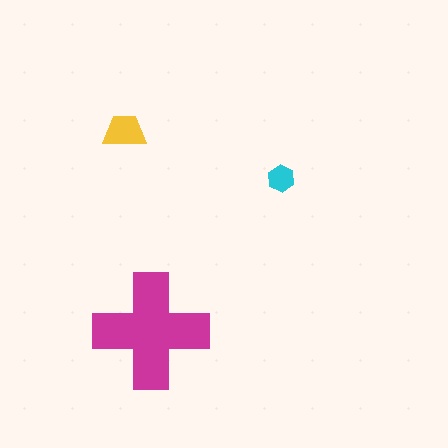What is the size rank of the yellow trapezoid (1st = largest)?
2nd.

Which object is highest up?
The yellow trapezoid is topmost.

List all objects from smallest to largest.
The cyan hexagon, the yellow trapezoid, the magenta cross.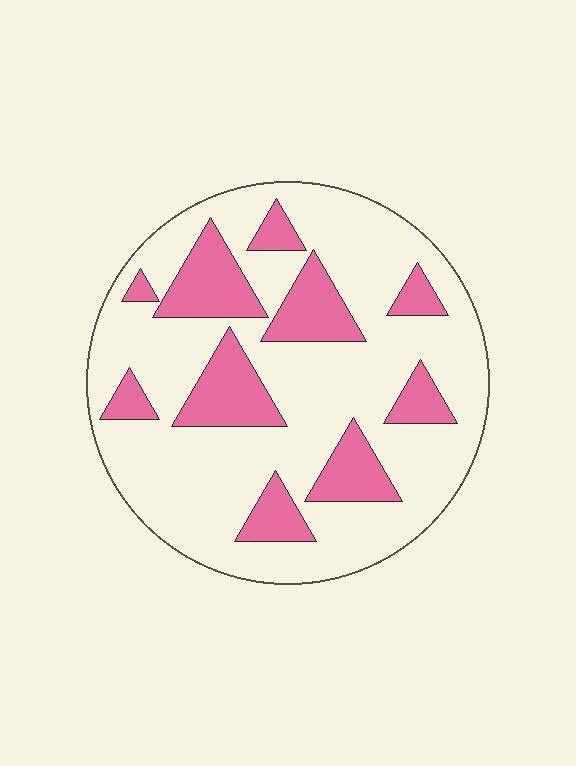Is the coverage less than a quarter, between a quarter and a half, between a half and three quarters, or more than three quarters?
Between a quarter and a half.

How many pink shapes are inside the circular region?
10.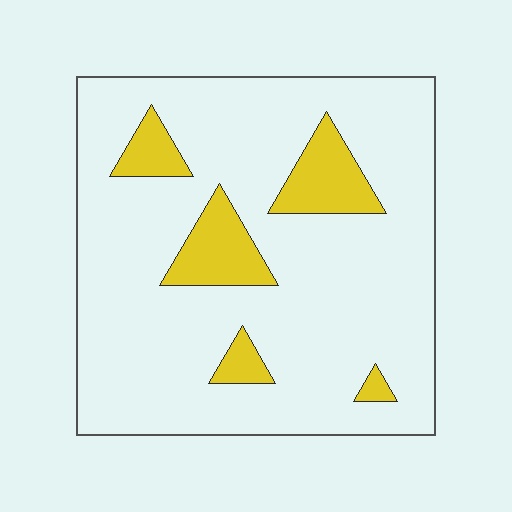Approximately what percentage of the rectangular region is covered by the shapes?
Approximately 15%.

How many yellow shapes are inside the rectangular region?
5.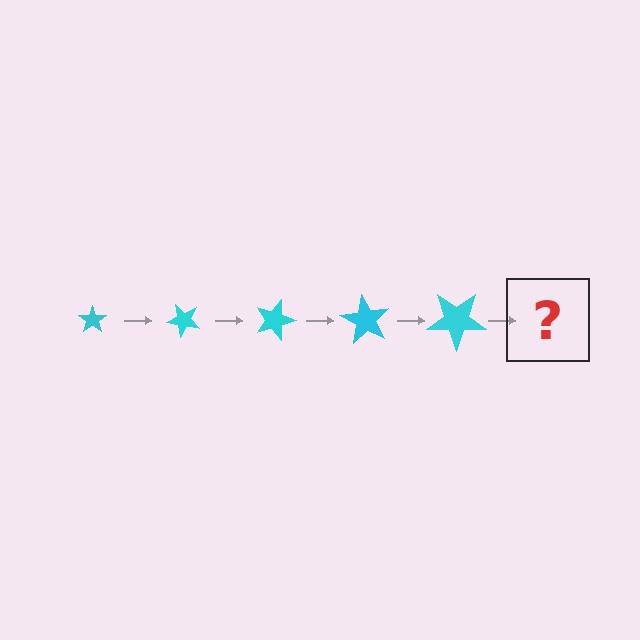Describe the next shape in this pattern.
It should be a star, larger than the previous one and rotated 225 degrees from the start.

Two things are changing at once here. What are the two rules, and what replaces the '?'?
The two rules are that the star grows larger each step and it rotates 45 degrees each step. The '?' should be a star, larger than the previous one and rotated 225 degrees from the start.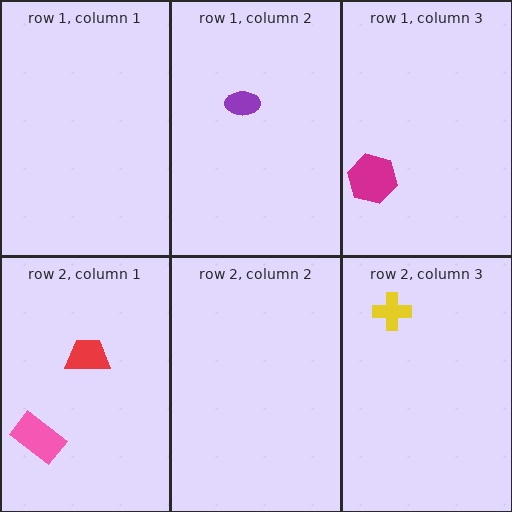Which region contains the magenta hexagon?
The row 1, column 3 region.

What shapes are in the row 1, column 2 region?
The purple ellipse.